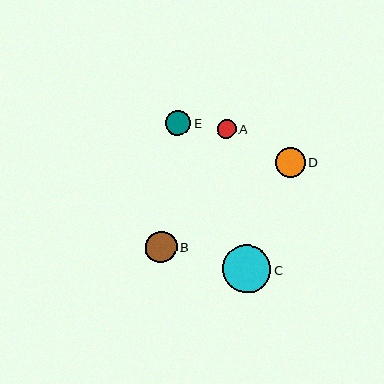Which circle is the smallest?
Circle A is the smallest with a size of approximately 19 pixels.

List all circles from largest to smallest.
From largest to smallest: C, B, D, E, A.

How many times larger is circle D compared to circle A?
Circle D is approximately 1.6 times the size of circle A.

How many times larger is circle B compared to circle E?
Circle B is approximately 1.3 times the size of circle E.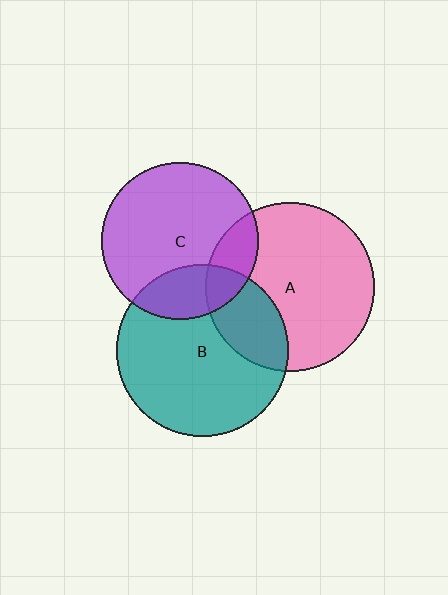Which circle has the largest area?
Circle B (teal).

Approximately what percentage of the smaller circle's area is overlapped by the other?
Approximately 20%.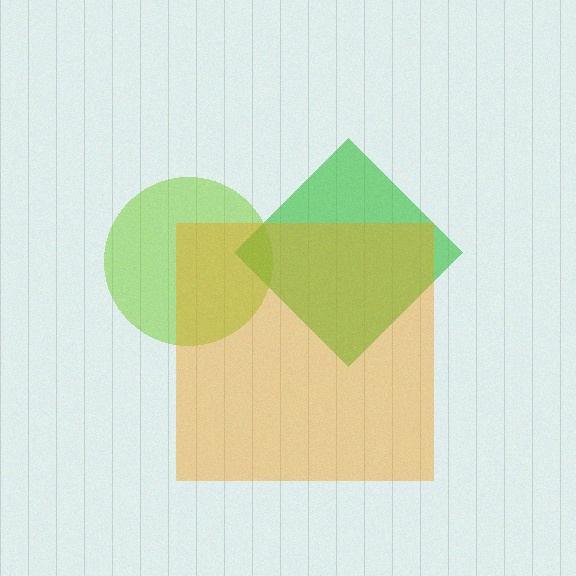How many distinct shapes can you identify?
There are 3 distinct shapes: a lime circle, a green diamond, an orange square.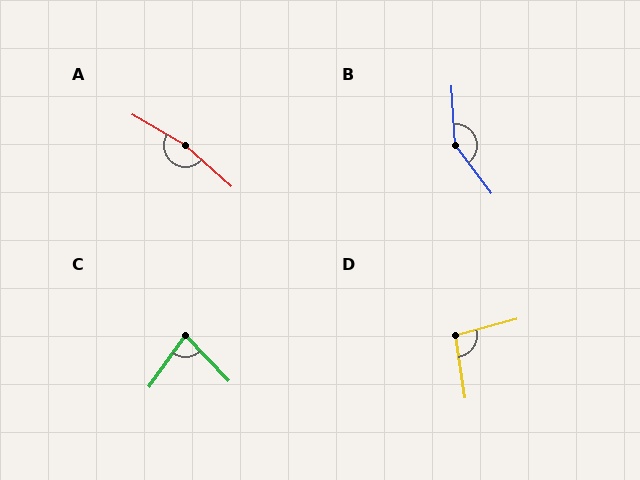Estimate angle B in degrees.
Approximately 146 degrees.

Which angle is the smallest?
C, at approximately 79 degrees.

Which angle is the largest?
A, at approximately 169 degrees.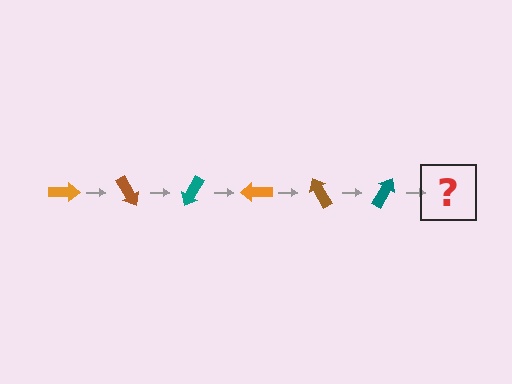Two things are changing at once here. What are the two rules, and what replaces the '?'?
The two rules are that it rotates 60 degrees each step and the color cycles through orange, brown, and teal. The '?' should be an orange arrow, rotated 360 degrees from the start.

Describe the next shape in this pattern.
It should be an orange arrow, rotated 360 degrees from the start.